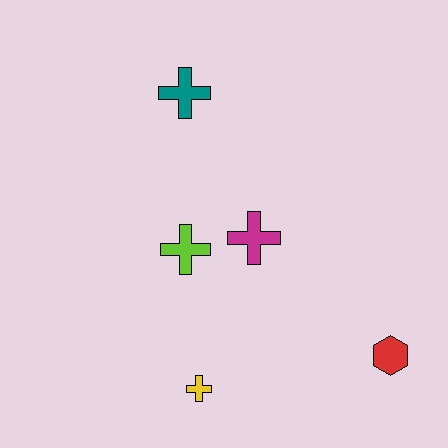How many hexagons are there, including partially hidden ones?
There is 1 hexagon.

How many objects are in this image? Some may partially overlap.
There are 5 objects.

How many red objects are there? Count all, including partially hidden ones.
There is 1 red object.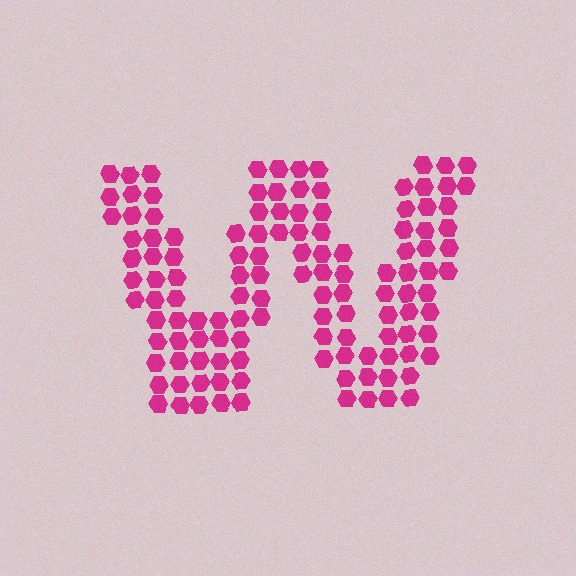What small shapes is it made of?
It is made of small hexagons.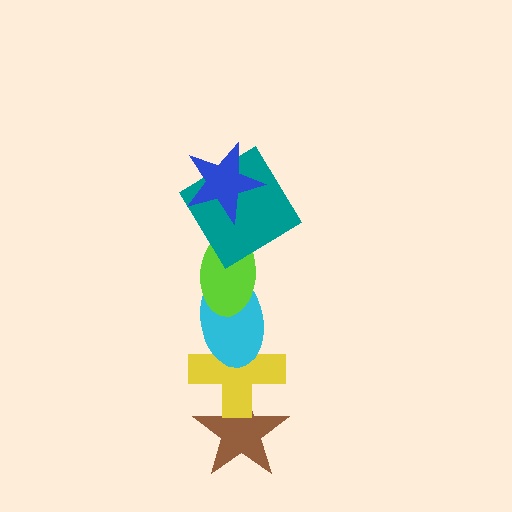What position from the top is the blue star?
The blue star is 1st from the top.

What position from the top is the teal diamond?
The teal diamond is 2nd from the top.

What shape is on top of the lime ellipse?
The teal diamond is on top of the lime ellipse.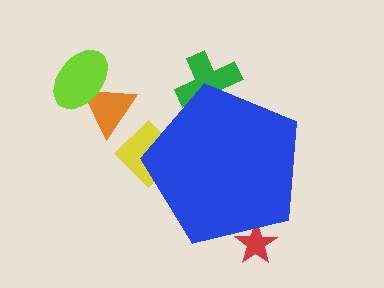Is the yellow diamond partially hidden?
Yes, the yellow diamond is partially hidden behind the blue pentagon.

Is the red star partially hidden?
Yes, the red star is partially hidden behind the blue pentagon.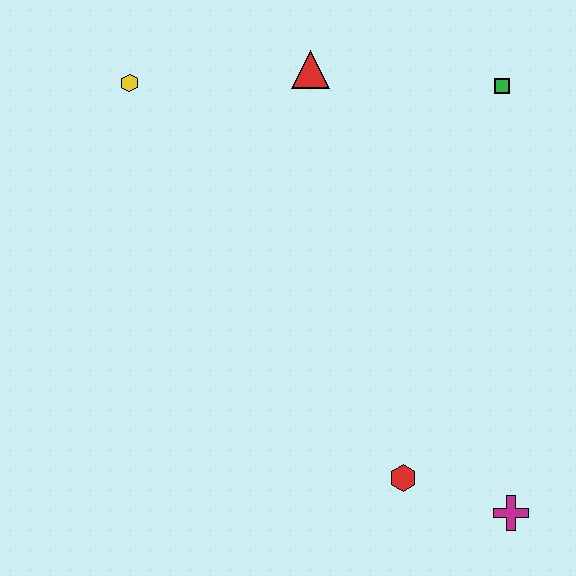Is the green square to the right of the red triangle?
Yes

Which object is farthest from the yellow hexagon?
The magenta cross is farthest from the yellow hexagon.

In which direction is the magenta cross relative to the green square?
The magenta cross is below the green square.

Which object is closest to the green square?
The red triangle is closest to the green square.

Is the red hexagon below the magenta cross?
No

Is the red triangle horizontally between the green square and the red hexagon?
No